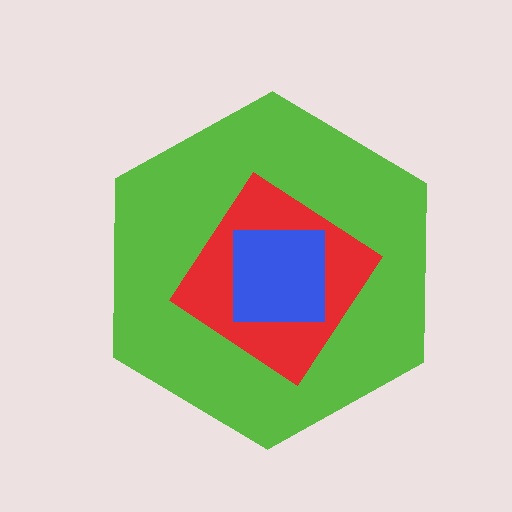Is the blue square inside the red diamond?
Yes.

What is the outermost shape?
The lime hexagon.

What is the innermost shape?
The blue square.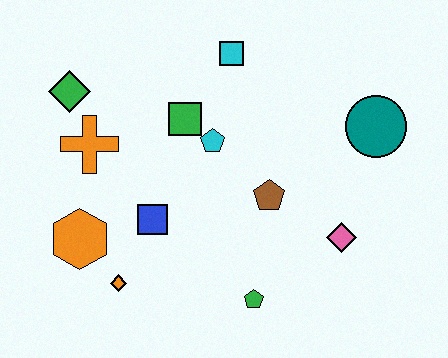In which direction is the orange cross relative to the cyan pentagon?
The orange cross is to the left of the cyan pentagon.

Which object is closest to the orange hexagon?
The orange diamond is closest to the orange hexagon.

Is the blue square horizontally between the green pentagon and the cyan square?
No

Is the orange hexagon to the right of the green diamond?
Yes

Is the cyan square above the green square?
Yes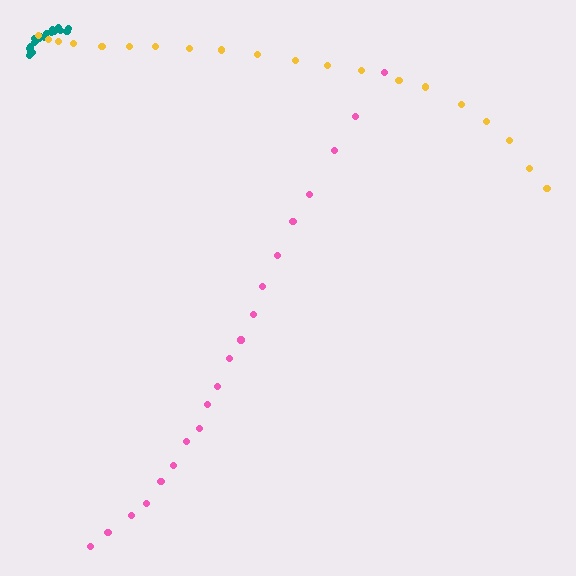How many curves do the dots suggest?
There are 3 distinct paths.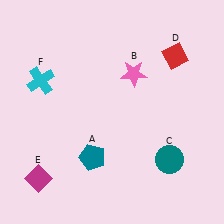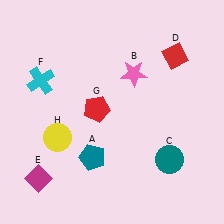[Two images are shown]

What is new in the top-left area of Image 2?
A red pentagon (G) was added in the top-left area of Image 2.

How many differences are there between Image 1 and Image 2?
There are 2 differences between the two images.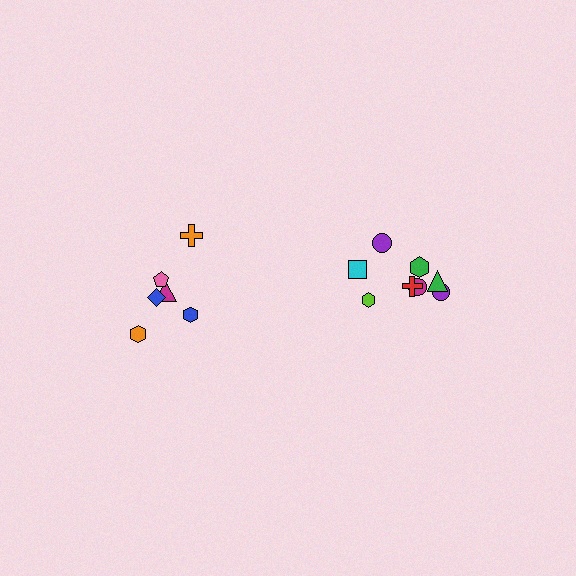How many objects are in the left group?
There are 6 objects.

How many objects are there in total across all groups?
There are 14 objects.